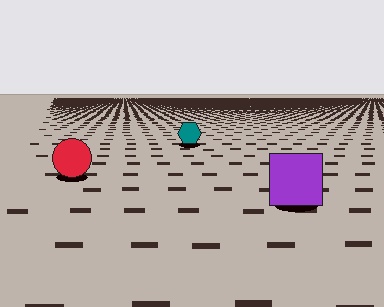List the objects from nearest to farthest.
From nearest to farthest: the purple square, the red circle, the teal hexagon.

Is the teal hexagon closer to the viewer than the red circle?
No. The red circle is closer — you can tell from the texture gradient: the ground texture is coarser near it.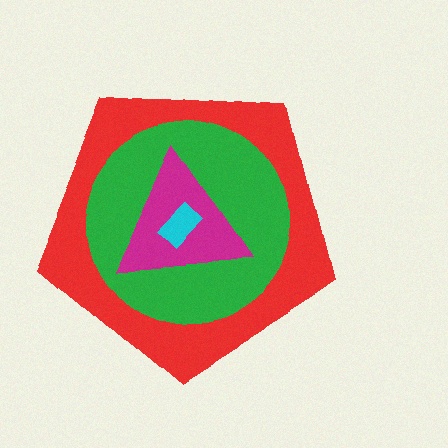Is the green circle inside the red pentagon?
Yes.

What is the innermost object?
The cyan rectangle.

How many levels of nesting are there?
4.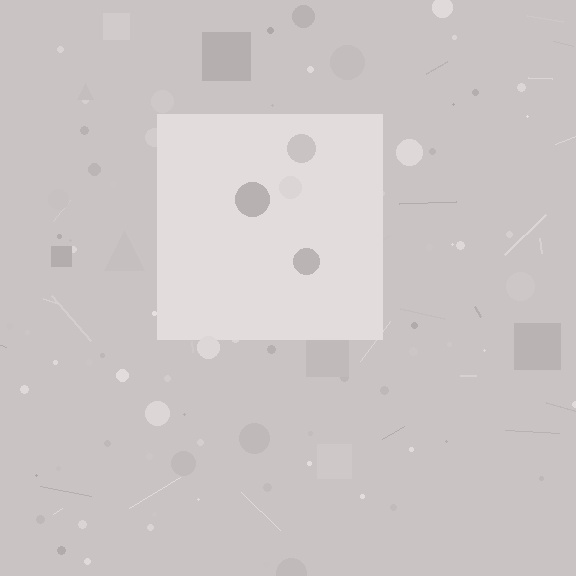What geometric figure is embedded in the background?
A square is embedded in the background.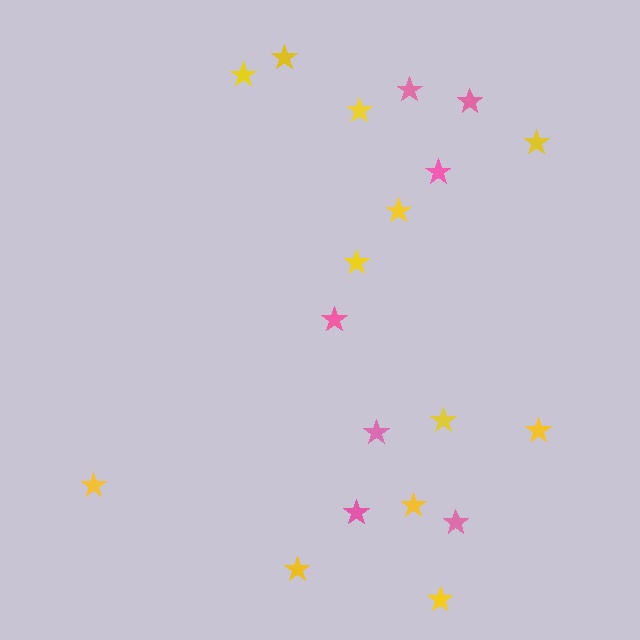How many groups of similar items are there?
There are 2 groups: one group of pink stars (7) and one group of yellow stars (12).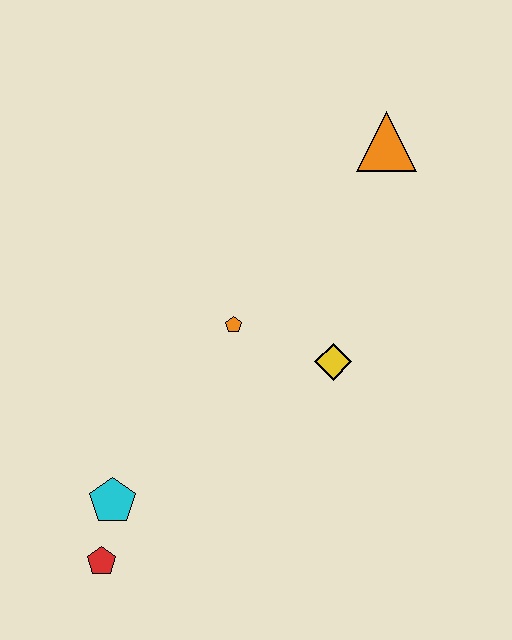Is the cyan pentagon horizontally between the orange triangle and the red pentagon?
Yes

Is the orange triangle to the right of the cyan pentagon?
Yes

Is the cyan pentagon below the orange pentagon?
Yes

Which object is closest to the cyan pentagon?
The red pentagon is closest to the cyan pentagon.